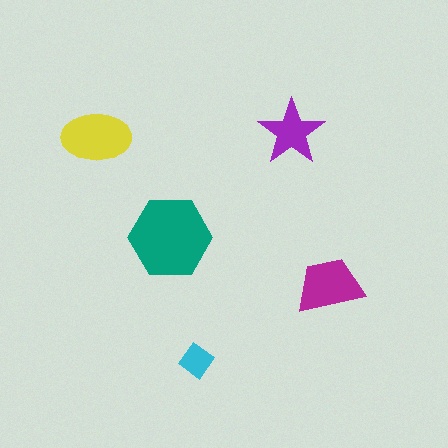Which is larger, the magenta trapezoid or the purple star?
The magenta trapezoid.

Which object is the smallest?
The cyan diamond.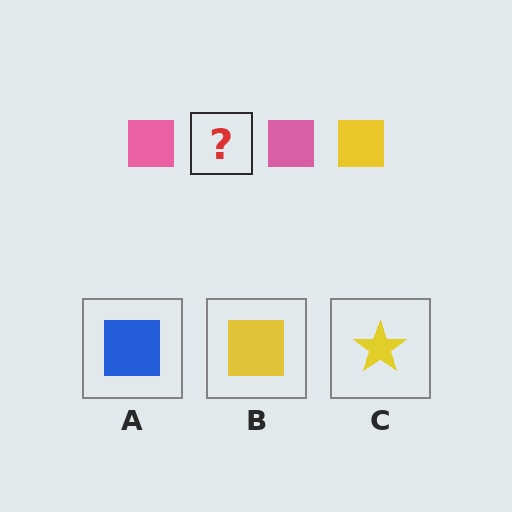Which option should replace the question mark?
Option B.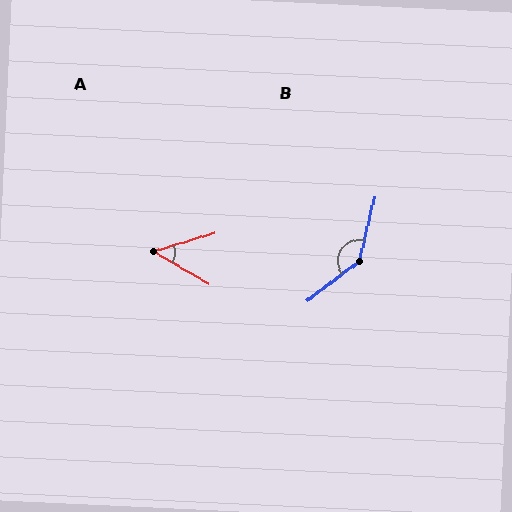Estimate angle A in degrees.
Approximately 47 degrees.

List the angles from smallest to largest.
A (47°), B (142°).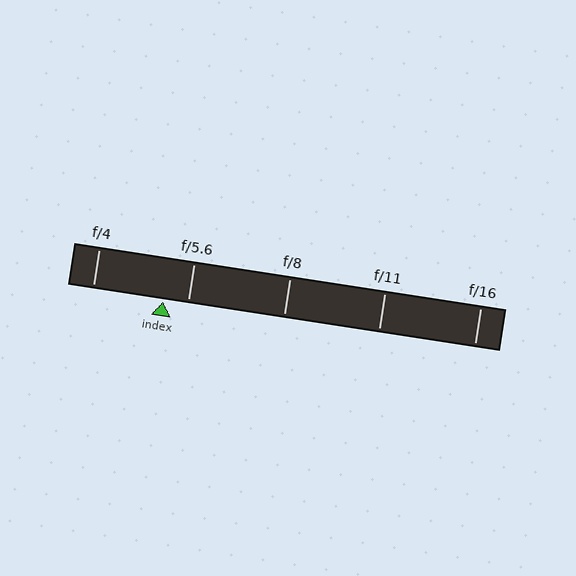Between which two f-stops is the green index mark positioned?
The index mark is between f/4 and f/5.6.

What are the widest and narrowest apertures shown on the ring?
The widest aperture shown is f/4 and the narrowest is f/16.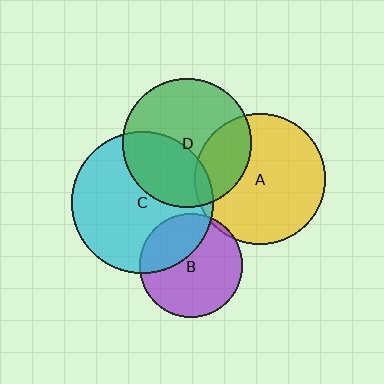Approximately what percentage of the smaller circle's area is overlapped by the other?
Approximately 35%.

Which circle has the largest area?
Circle C (cyan).